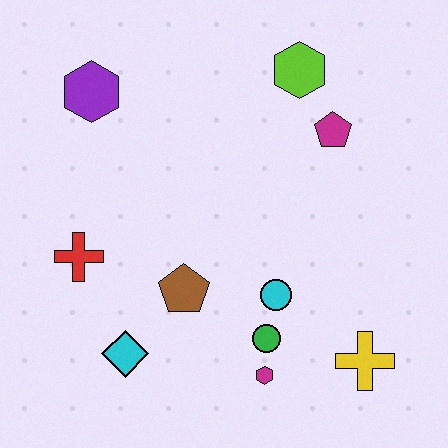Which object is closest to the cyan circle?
The green circle is closest to the cyan circle.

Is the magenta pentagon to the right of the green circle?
Yes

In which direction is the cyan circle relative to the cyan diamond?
The cyan circle is to the right of the cyan diamond.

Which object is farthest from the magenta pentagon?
The cyan diamond is farthest from the magenta pentagon.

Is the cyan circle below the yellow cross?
No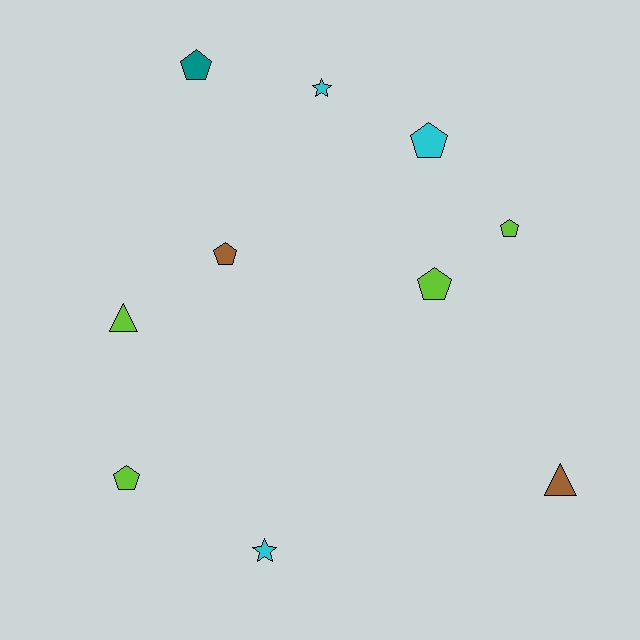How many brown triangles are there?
There is 1 brown triangle.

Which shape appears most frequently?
Pentagon, with 6 objects.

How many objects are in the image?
There are 10 objects.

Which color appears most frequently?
Lime, with 4 objects.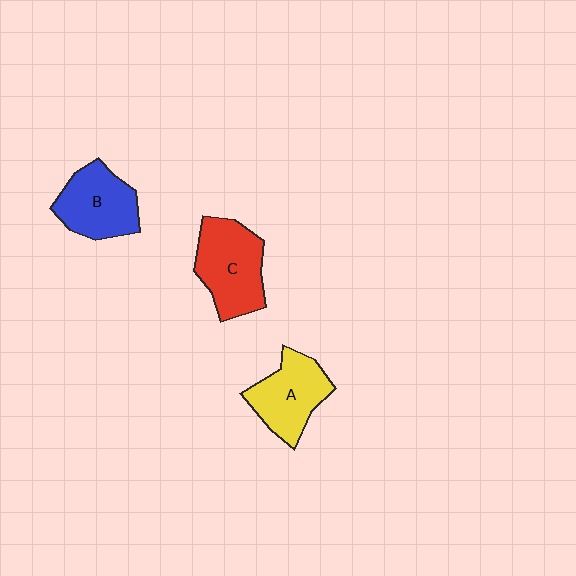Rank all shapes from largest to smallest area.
From largest to smallest: C (red), B (blue), A (yellow).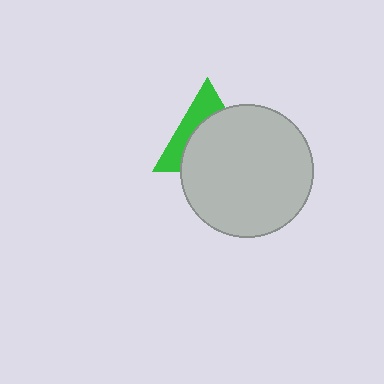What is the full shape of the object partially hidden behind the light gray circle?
The partially hidden object is a green triangle.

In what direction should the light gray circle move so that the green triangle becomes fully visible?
The light gray circle should move toward the lower-right. That is the shortest direction to clear the overlap and leave the green triangle fully visible.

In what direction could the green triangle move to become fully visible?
The green triangle could move toward the upper-left. That would shift it out from behind the light gray circle entirely.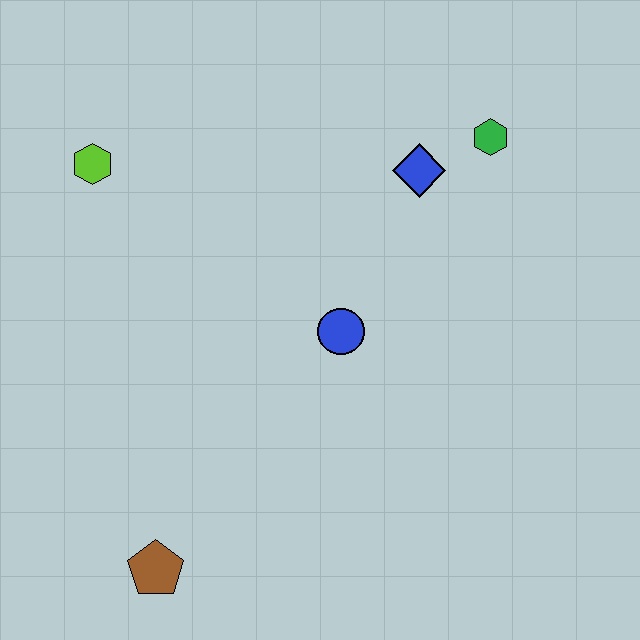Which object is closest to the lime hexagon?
The blue circle is closest to the lime hexagon.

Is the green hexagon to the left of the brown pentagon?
No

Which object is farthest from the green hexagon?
The brown pentagon is farthest from the green hexagon.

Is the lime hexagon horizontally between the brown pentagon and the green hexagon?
No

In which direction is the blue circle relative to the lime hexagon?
The blue circle is to the right of the lime hexagon.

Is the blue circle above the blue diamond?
No